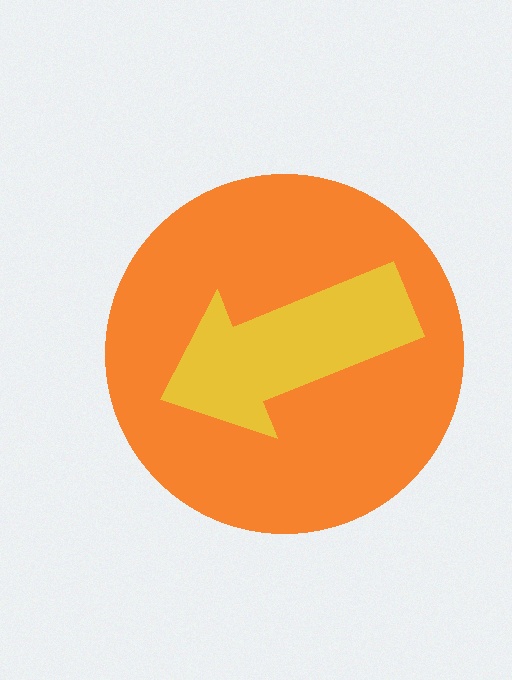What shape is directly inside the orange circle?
The yellow arrow.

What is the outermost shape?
The orange circle.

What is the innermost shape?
The yellow arrow.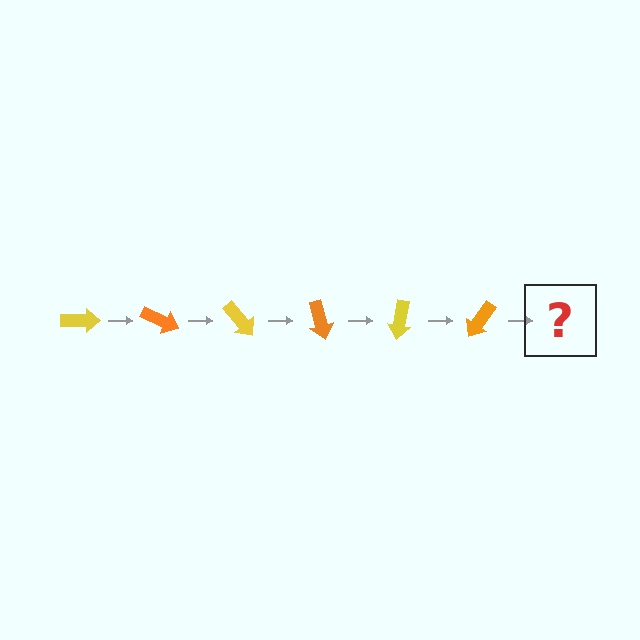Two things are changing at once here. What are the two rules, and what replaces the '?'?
The two rules are that it rotates 25 degrees each step and the color cycles through yellow and orange. The '?' should be a yellow arrow, rotated 150 degrees from the start.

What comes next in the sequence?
The next element should be a yellow arrow, rotated 150 degrees from the start.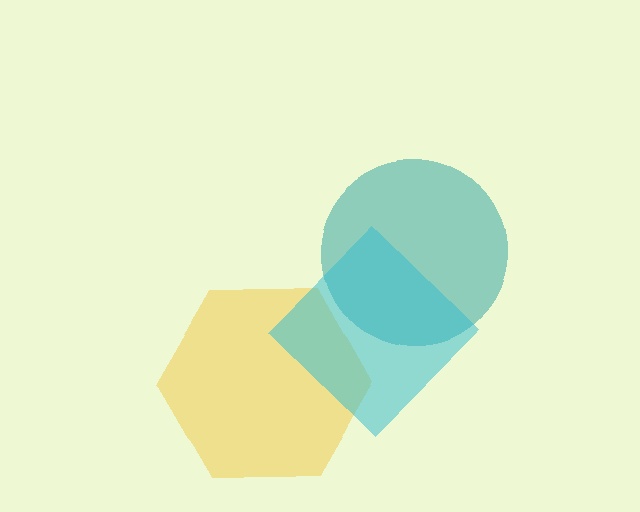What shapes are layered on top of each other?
The layered shapes are: a teal circle, a yellow hexagon, a cyan diamond.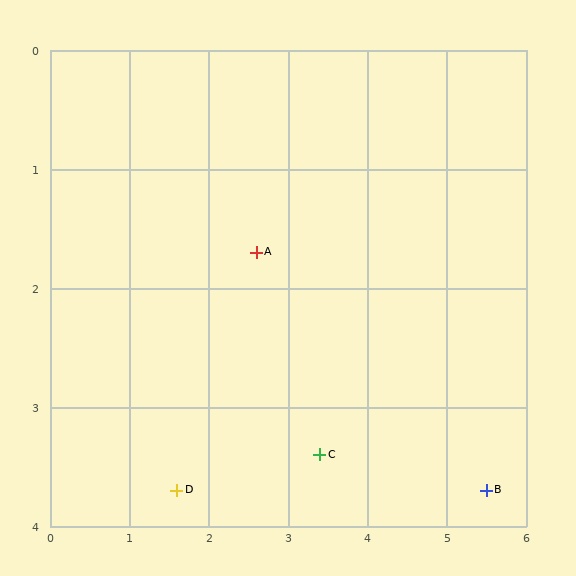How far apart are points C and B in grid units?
Points C and B are about 2.1 grid units apart.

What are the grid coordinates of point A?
Point A is at approximately (2.6, 1.7).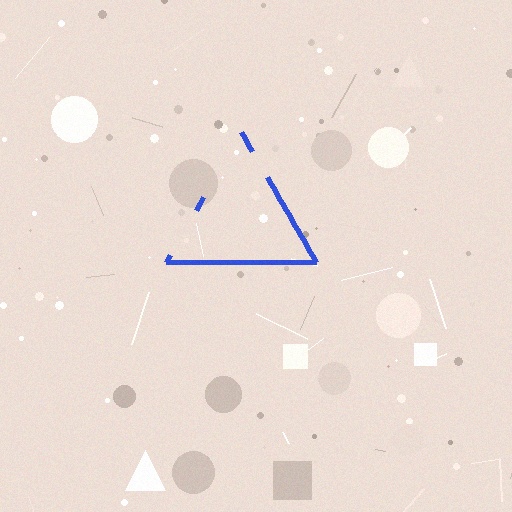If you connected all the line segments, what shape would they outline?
They would outline a triangle.